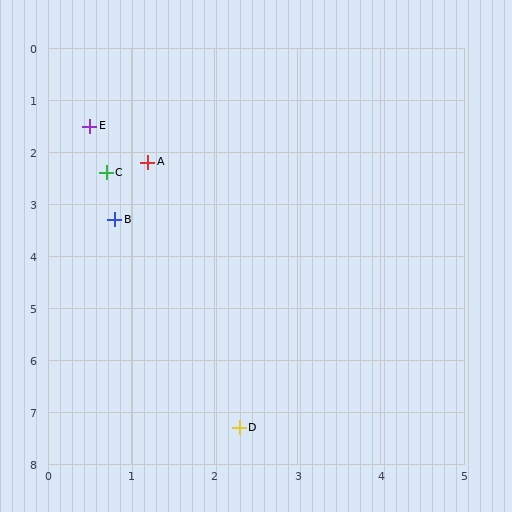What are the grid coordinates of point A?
Point A is at approximately (1.2, 2.2).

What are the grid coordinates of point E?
Point E is at approximately (0.5, 1.5).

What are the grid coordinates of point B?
Point B is at approximately (0.8, 3.3).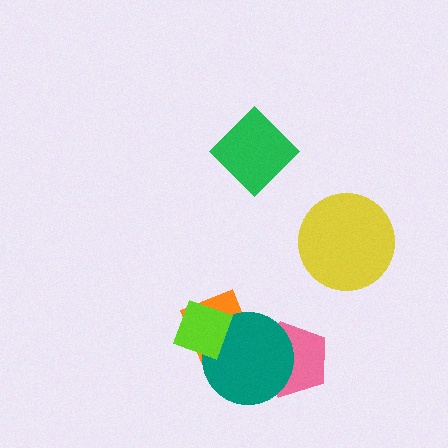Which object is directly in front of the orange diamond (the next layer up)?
The teal circle is directly in front of the orange diamond.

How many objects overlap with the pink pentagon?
1 object overlaps with the pink pentagon.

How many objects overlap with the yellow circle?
0 objects overlap with the yellow circle.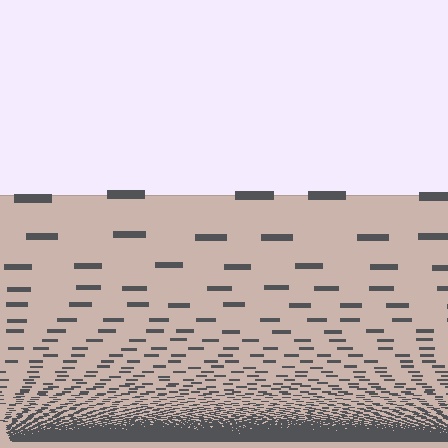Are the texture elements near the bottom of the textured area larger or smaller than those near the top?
Smaller. The gradient is inverted — elements near the bottom are smaller and denser.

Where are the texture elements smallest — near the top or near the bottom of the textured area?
Near the bottom.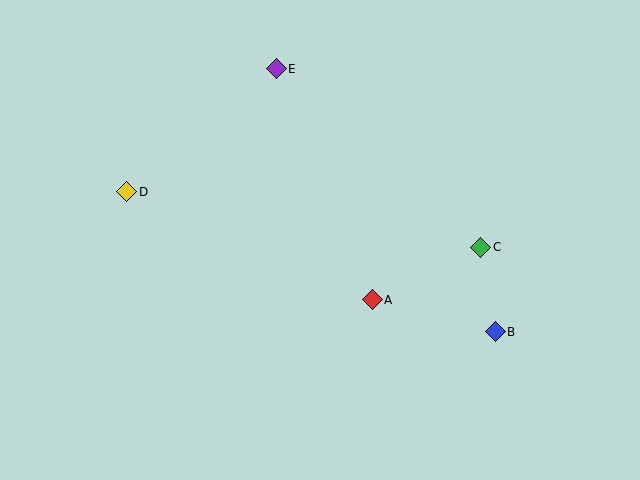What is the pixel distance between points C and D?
The distance between C and D is 359 pixels.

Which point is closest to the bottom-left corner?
Point D is closest to the bottom-left corner.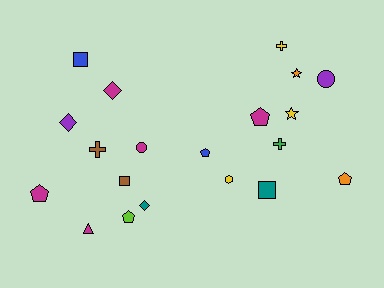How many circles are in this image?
There are 2 circles.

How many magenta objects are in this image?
There are 5 magenta objects.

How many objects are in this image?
There are 20 objects.